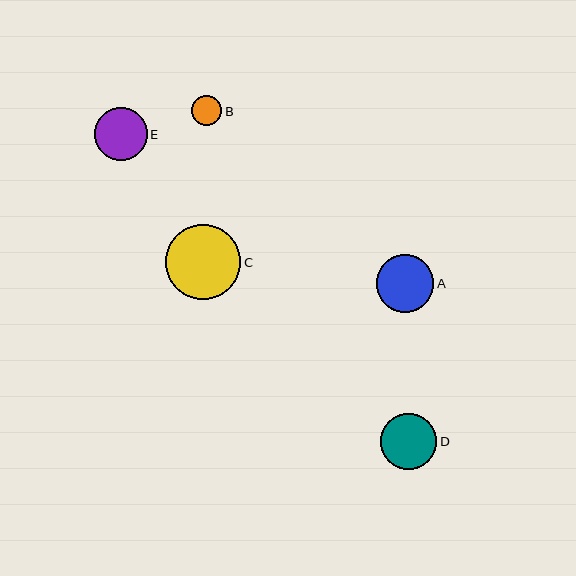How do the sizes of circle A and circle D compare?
Circle A and circle D are approximately the same size.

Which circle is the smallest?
Circle B is the smallest with a size of approximately 30 pixels.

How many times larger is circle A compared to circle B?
Circle A is approximately 1.9 times the size of circle B.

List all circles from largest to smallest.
From largest to smallest: C, A, D, E, B.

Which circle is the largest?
Circle C is the largest with a size of approximately 76 pixels.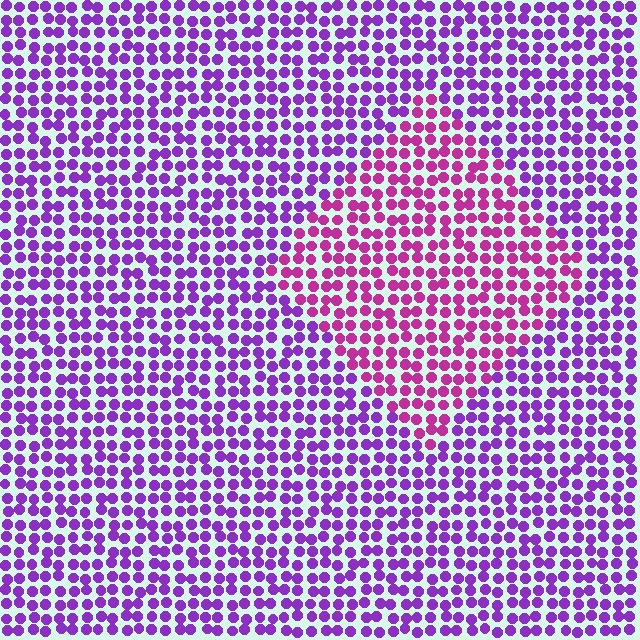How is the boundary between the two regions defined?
The boundary is defined purely by a slight shift in hue (about 37 degrees). Spacing, size, and orientation are identical on both sides.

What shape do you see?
I see a diamond.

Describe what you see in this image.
The image is filled with small purple elements in a uniform arrangement. A diamond-shaped region is visible where the elements are tinted to a slightly different hue, forming a subtle color boundary.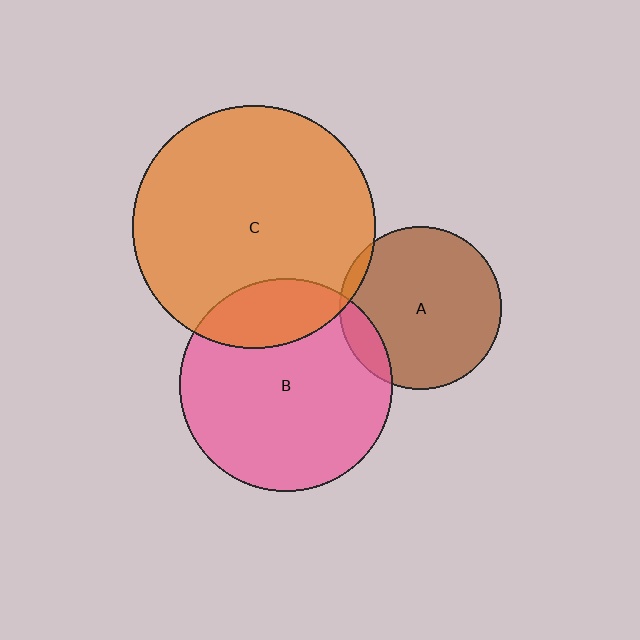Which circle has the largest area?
Circle C (orange).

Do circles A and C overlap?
Yes.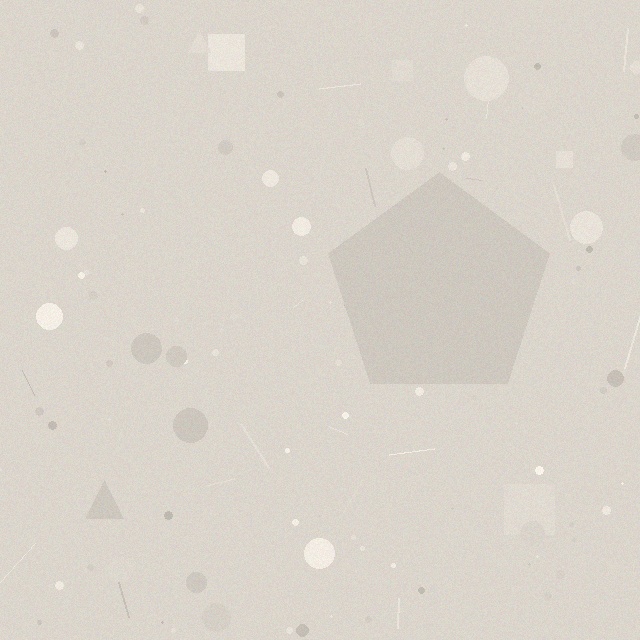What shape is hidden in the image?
A pentagon is hidden in the image.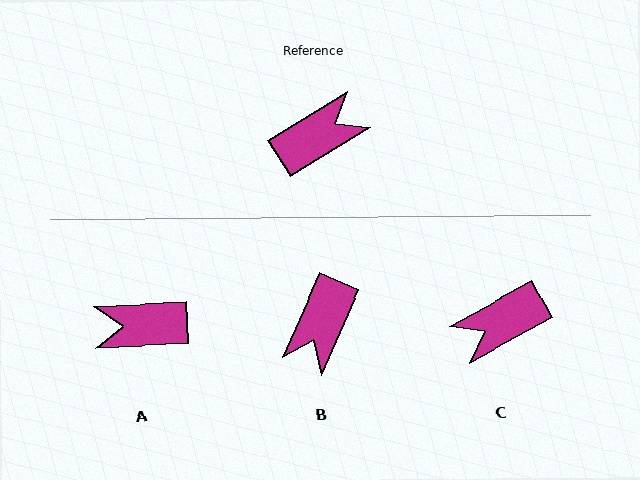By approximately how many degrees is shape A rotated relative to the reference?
Approximately 151 degrees counter-clockwise.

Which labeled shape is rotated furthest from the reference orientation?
C, about 177 degrees away.